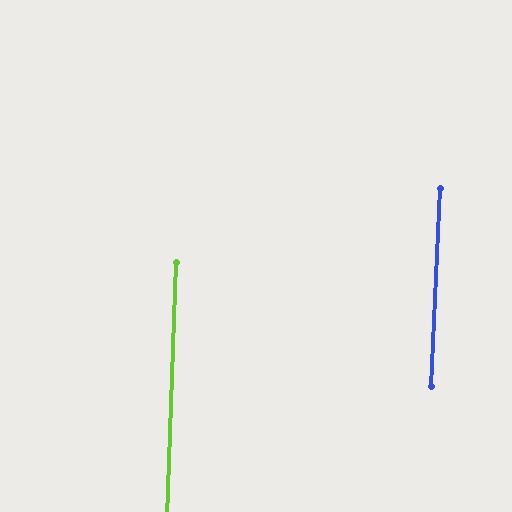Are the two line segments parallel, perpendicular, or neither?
Parallel — their directions differ by only 0.5°.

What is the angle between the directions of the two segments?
Approximately 0 degrees.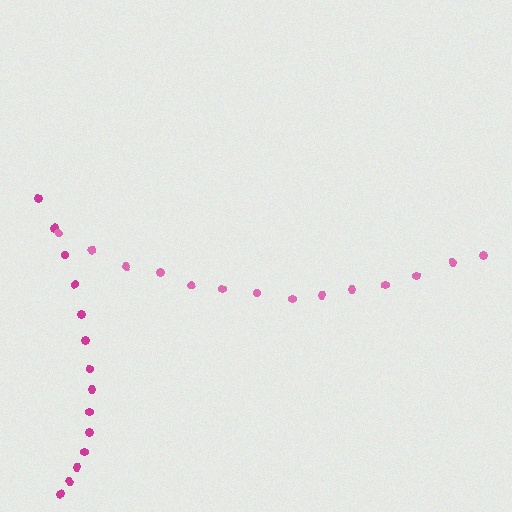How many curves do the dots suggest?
There are 2 distinct paths.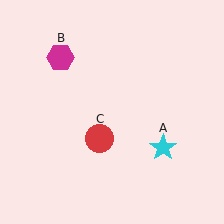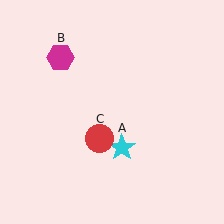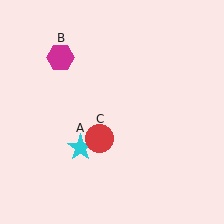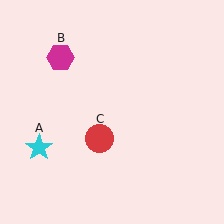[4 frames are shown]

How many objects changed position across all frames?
1 object changed position: cyan star (object A).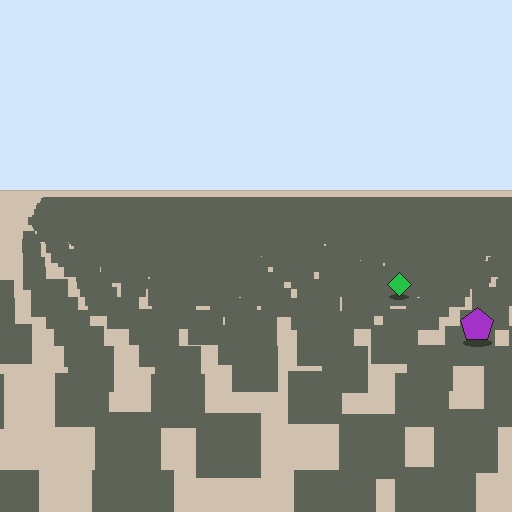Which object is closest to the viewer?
The purple pentagon is closest. The texture marks near it are larger and more spread out.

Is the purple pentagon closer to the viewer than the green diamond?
Yes. The purple pentagon is closer — you can tell from the texture gradient: the ground texture is coarser near it.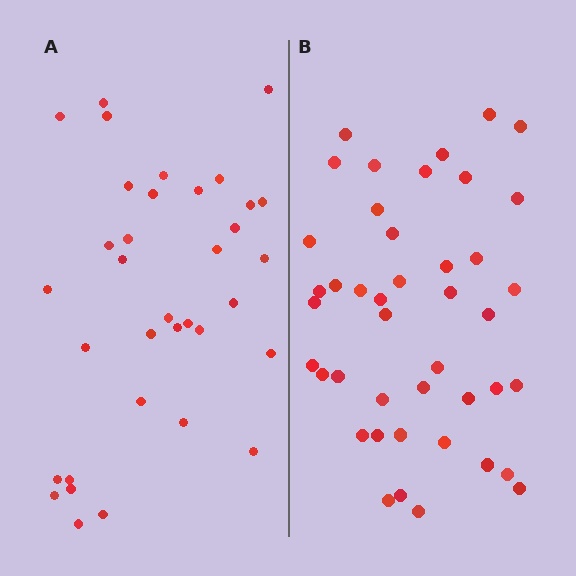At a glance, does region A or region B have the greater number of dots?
Region B (the right region) has more dots.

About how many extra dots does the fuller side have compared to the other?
Region B has roughly 8 or so more dots than region A.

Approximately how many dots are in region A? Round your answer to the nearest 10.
About 40 dots. (The exact count is 35, which rounds to 40.)